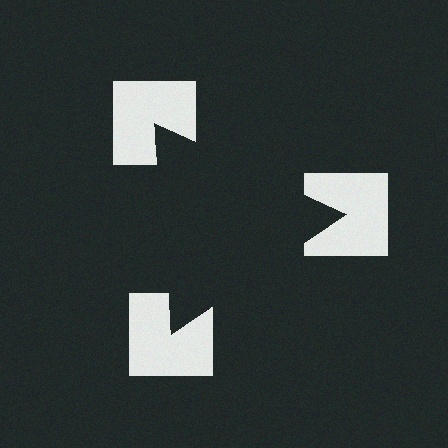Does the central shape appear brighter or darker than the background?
It typically appears slightly darker than the background, even though no actual brightness change is drawn.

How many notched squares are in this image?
There are 3 — one at each vertex of the illusory triangle.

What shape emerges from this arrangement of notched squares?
An illusory triangle — its edges are inferred from the aligned wedge cuts in the notched squares, not physically drawn.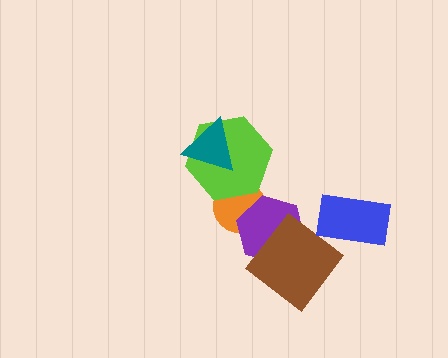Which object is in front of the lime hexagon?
The teal triangle is in front of the lime hexagon.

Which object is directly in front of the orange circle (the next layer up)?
The lime hexagon is directly in front of the orange circle.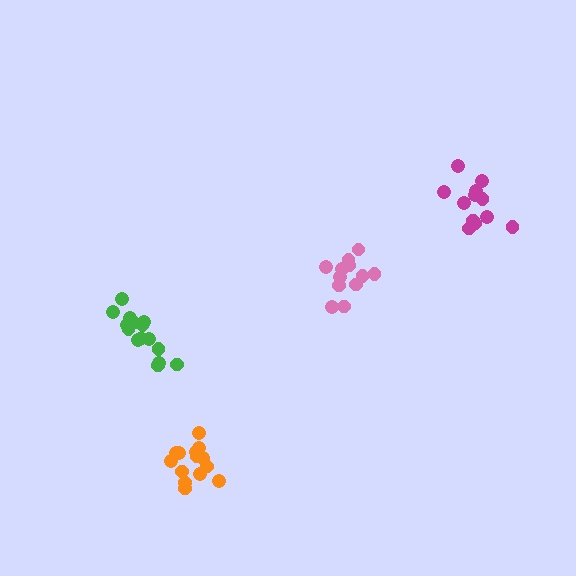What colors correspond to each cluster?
The clusters are colored: green, pink, magenta, orange.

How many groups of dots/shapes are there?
There are 4 groups.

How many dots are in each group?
Group 1: 15 dots, Group 2: 12 dots, Group 3: 12 dots, Group 4: 14 dots (53 total).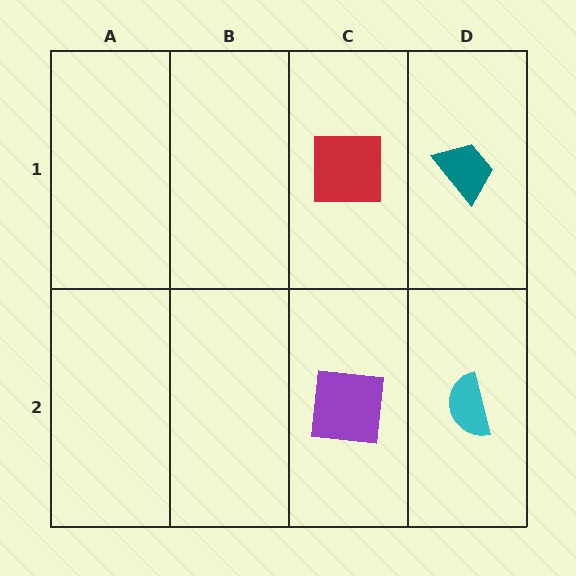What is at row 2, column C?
A purple square.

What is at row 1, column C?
A red square.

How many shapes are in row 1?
2 shapes.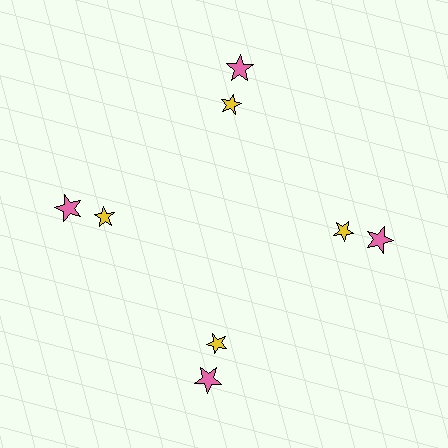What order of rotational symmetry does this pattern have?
This pattern has 4-fold rotational symmetry.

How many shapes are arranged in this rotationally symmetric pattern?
There are 8 shapes, arranged in 4 groups of 2.